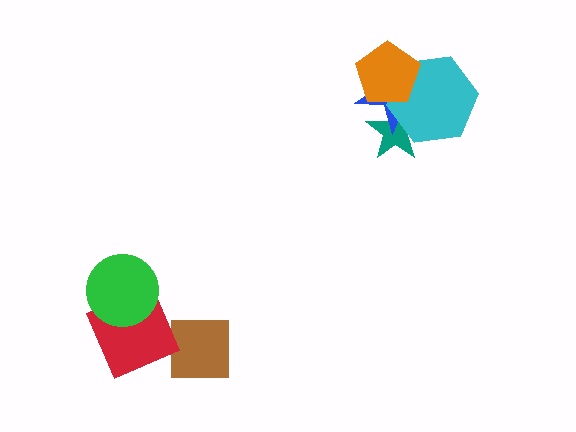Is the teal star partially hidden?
Yes, it is partially covered by another shape.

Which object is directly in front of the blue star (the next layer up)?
The cyan hexagon is directly in front of the blue star.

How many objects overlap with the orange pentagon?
3 objects overlap with the orange pentagon.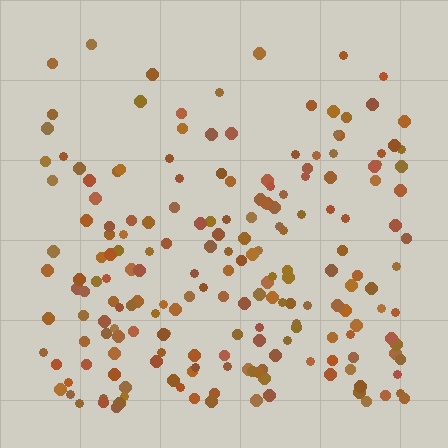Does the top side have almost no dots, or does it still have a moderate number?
Still a moderate number, just noticeably fewer than the bottom.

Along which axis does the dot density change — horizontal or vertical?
Vertical.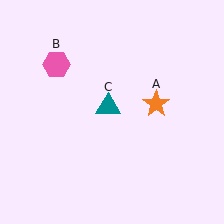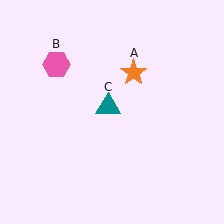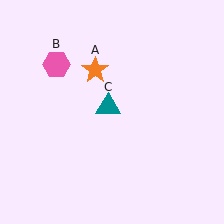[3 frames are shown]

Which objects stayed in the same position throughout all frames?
Pink hexagon (object B) and teal triangle (object C) remained stationary.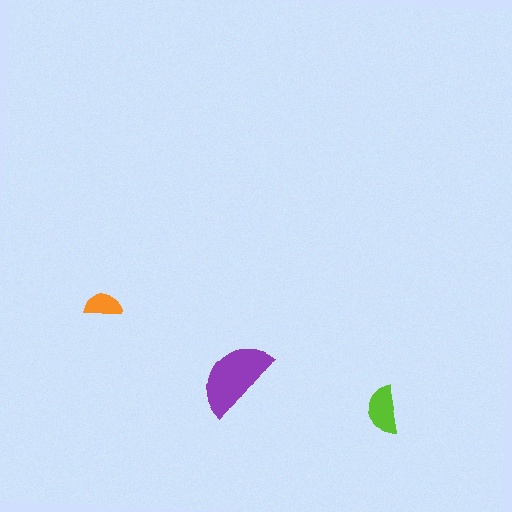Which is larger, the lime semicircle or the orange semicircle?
The lime one.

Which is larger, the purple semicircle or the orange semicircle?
The purple one.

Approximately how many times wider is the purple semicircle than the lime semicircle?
About 1.5 times wider.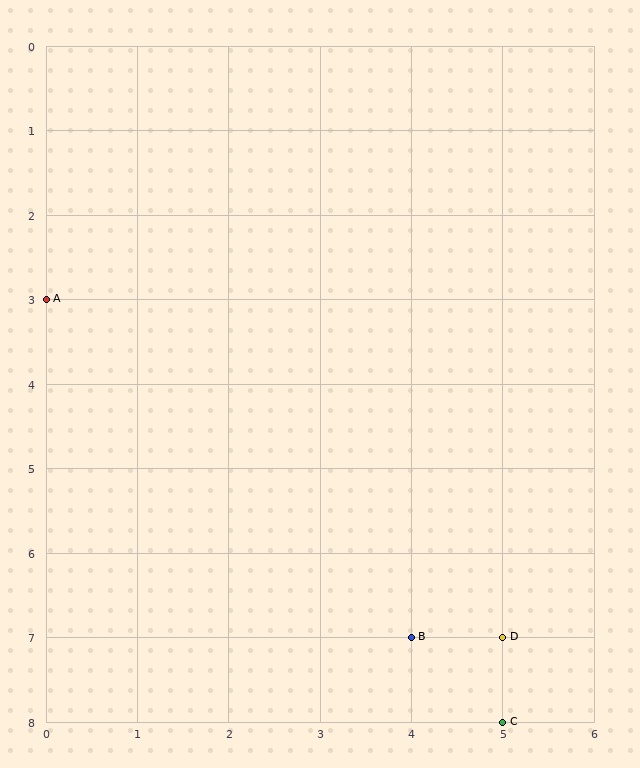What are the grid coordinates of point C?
Point C is at grid coordinates (5, 8).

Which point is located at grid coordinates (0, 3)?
Point A is at (0, 3).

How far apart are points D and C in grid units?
Points D and C are 1 row apart.